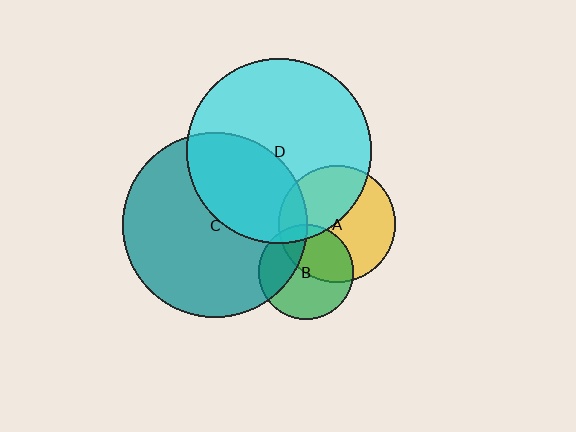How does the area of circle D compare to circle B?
Approximately 3.8 times.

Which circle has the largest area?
Circle D (cyan).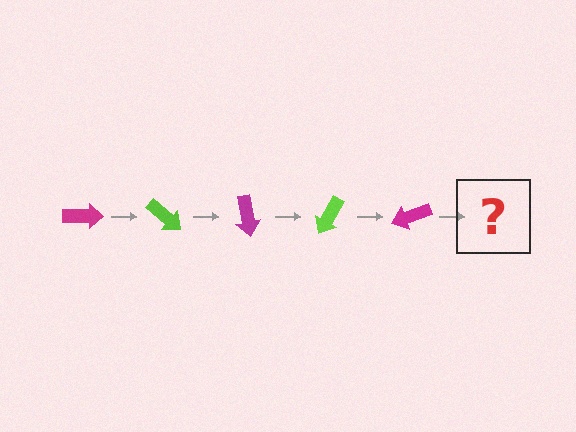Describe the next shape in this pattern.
It should be a lime arrow, rotated 200 degrees from the start.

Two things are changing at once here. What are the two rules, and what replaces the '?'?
The two rules are that it rotates 40 degrees each step and the color cycles through magenta and lime. The '?' should be a lime arrow, rotated 200 degrees from the start.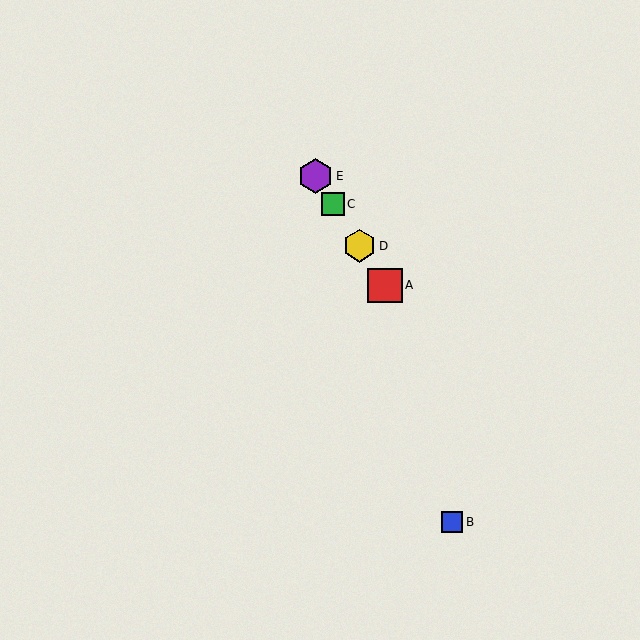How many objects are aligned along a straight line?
4 objects (A, C, D, E) are aligned along a straight line.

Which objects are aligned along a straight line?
Objects A, C, D, E are aligned along a straight line.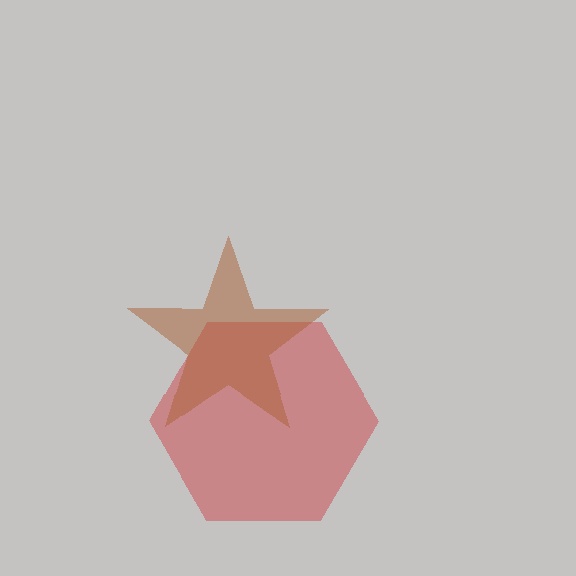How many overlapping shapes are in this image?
There are 2 overlapping shapes in the image.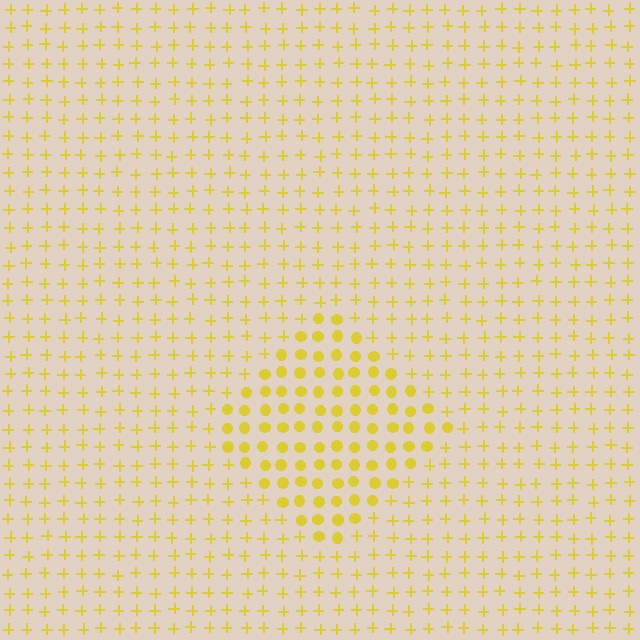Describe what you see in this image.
The image is filled with small yellow elements arranged in a uniform grid. A diamond-shaped region contains circles, while the surrounding area contains plus signs. The boundary is defined purely by the change in element shape.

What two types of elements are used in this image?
The image uses circles inside the diamond region and plus signs outside it.